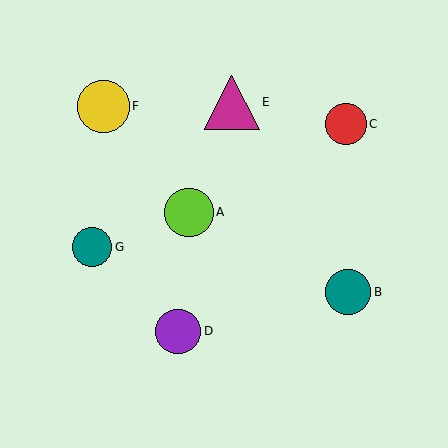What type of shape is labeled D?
Shape D is a purple circle.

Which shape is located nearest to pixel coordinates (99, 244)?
The teal circle (labeled G) at (92, 247) is nearest to that location.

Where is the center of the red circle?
The center of the red circle is at (346, 124).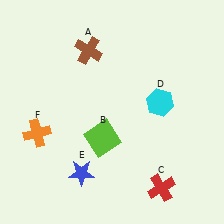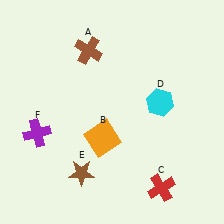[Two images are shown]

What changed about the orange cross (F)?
In Image 1, F is orange. In Image 2, it changed to purple.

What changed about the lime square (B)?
In Image 1, B is lime. In Image 2, it changed to orange.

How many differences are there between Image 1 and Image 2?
There are 3 differences between the two images.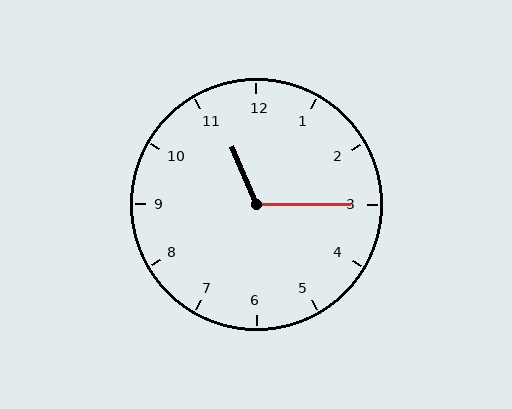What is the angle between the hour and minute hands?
Approximately 112 degrees.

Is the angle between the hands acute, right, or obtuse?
It is obtuse.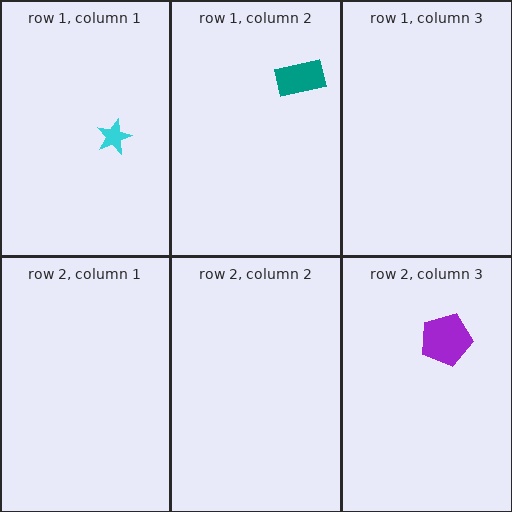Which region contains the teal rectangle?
The row 1, column 2 region.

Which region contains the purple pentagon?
The row 2, column 3 region.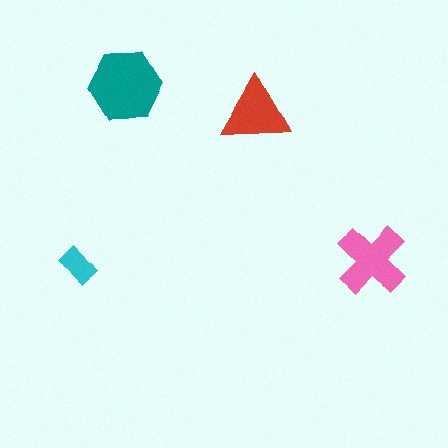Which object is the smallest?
The cyan rectangle.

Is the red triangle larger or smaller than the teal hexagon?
Smaller.